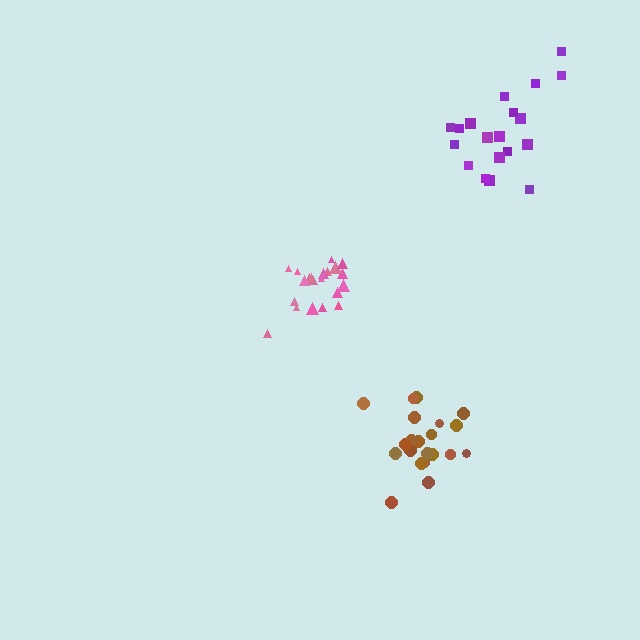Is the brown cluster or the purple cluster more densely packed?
Brown.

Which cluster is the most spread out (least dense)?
Purple.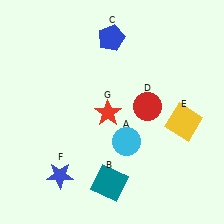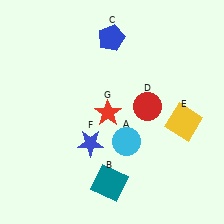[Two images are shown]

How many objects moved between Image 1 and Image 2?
1 object moved between the two images.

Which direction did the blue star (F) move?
The blue star (F) moved up.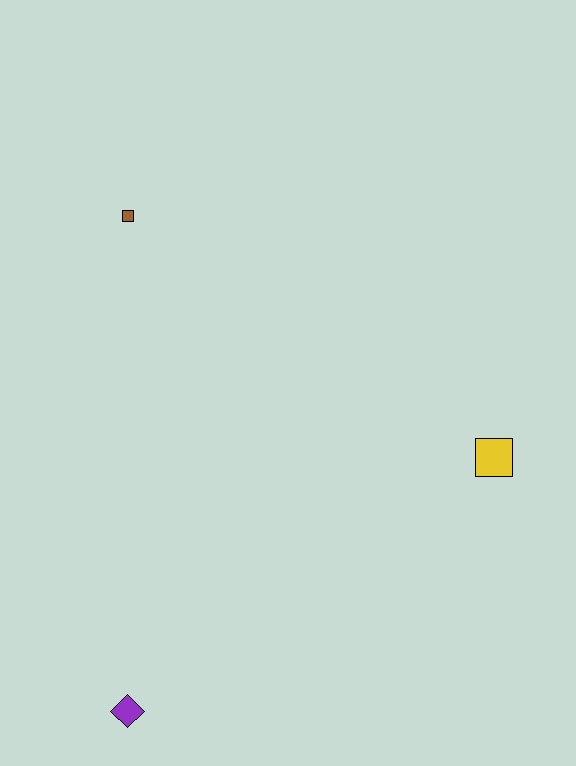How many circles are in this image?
There are no circles.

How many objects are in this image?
There are 3 objects.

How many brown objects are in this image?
There is 1 brown object.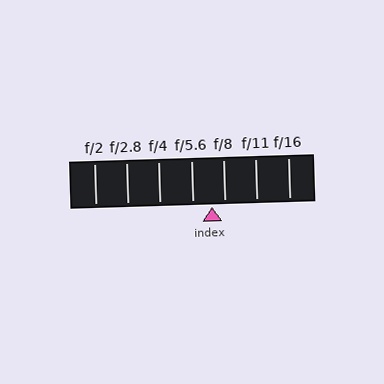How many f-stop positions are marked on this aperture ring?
There are 7 f-stop positions marked.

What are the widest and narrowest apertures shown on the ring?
The widest aperture shown is f/2 and the narrowest is f/16.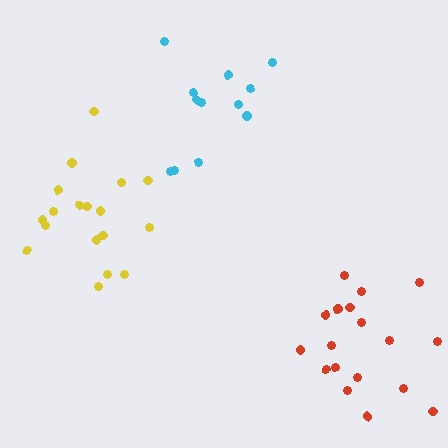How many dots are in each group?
Group 1: 12 dots, Group 2: 18 dots, Group 3: 18 dots (48 total).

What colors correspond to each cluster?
The clusters are colored: cyan, yellow, red.